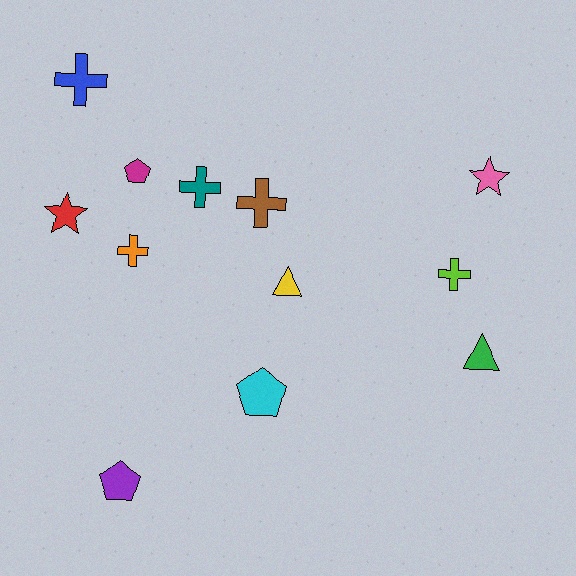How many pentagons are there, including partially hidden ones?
There are 3 pentagons.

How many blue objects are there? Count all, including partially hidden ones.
There is 1 blue object.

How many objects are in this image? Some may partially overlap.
There are 12 objects.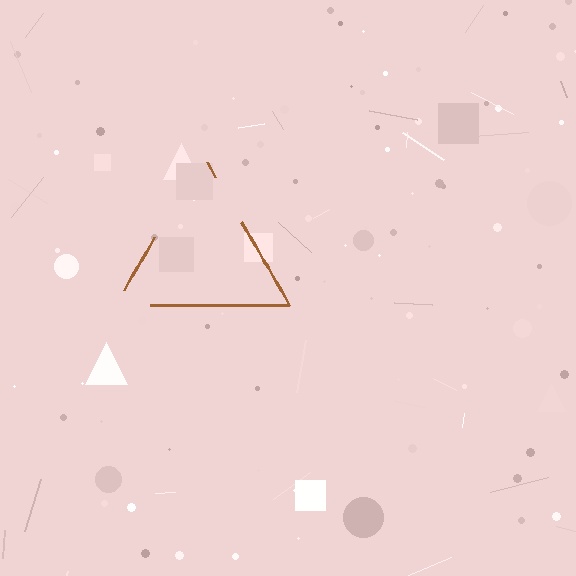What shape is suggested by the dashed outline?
The dashed outline suggests a triangle.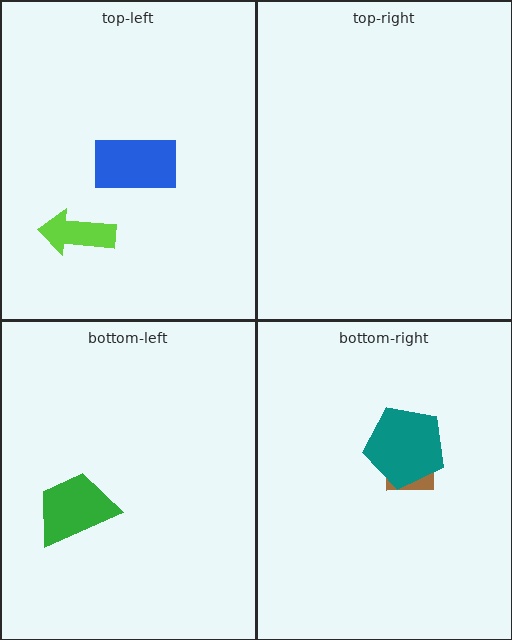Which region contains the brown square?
The bottom-right region.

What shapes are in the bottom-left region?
The green trapezoid.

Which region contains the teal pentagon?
The bottom-right region.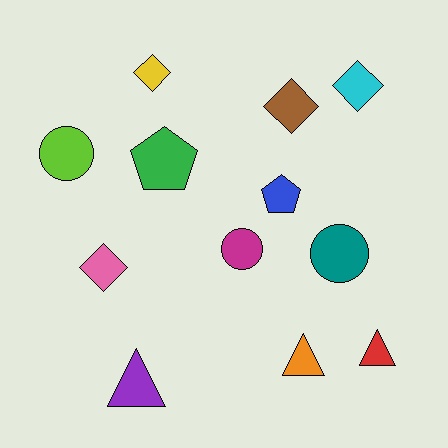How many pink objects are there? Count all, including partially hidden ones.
There is 1 pink object.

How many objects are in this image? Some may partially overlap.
There are 12 objects.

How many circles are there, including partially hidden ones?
There are 3 circles.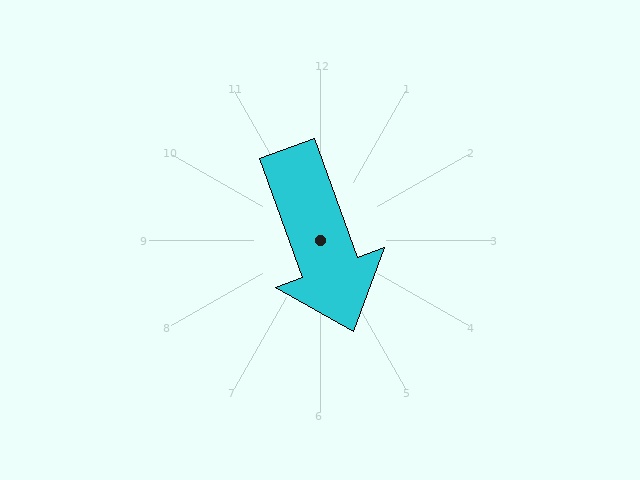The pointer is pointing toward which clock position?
Roughly 5 o'clock.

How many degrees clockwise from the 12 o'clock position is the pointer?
Approximately 160 degrees.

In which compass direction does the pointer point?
South.